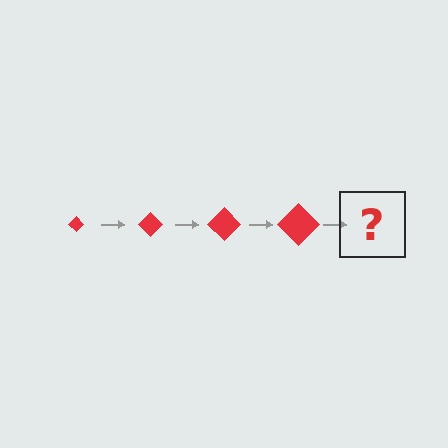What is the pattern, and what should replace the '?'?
The pattern is that the diamond gets progressively larger each step. The '?' should be a red diamond, larger than the previous one.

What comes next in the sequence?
The next element should be a red diamond, larger than the previous one.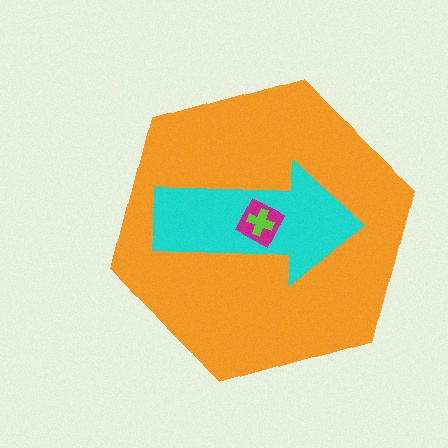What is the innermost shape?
The lime cross.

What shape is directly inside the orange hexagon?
The cyan arrow.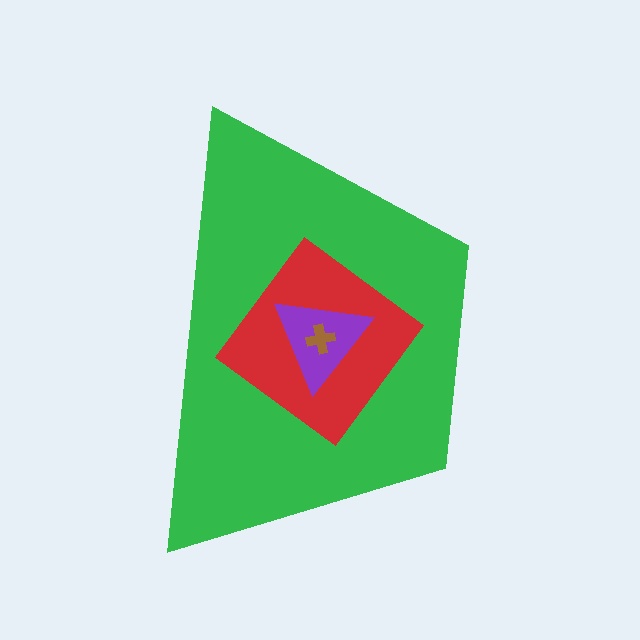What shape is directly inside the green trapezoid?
The red diamond.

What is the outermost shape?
The green trapezoid.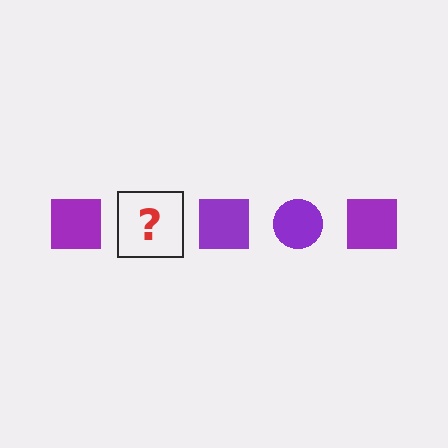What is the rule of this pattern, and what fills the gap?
The rule is that the pattern cycles through square, circle shapes in purple. The gap should be filled with a purple circle.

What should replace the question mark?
The question mark should be replaced with a purple circle.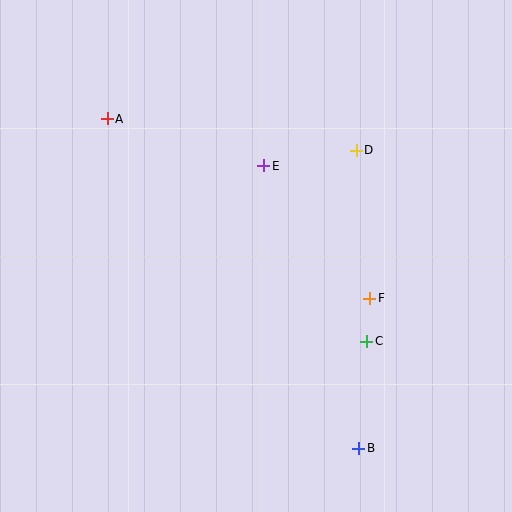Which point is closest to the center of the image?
Point E at (264, 166) is closest to the center.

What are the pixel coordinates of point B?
Point B is at (359, 448).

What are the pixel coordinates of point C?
Point C is at (367, 341).